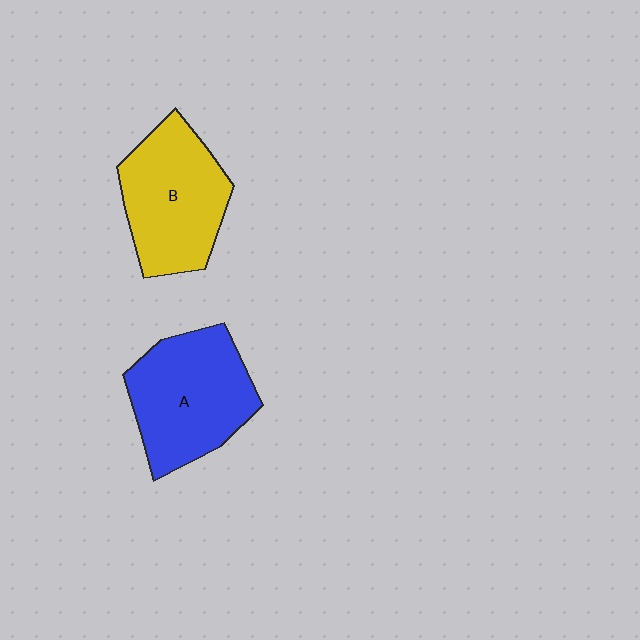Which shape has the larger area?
Shape A (blue).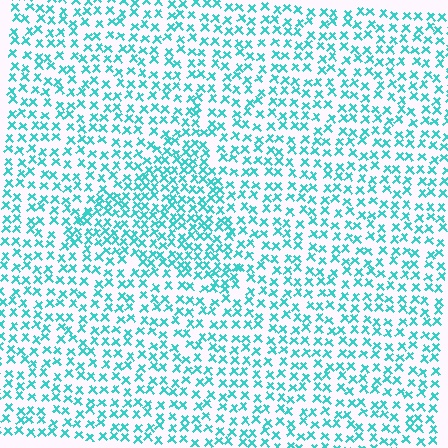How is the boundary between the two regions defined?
The boundary is defined by a change in element density (approximately 1.6x ratio). All elements are the same color, size, and shape.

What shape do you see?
I see a triangle.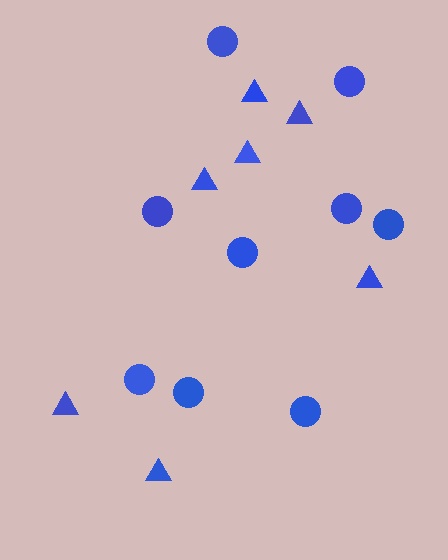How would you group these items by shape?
There are 2 groups: one group of circles (9) and one group of triangles (7).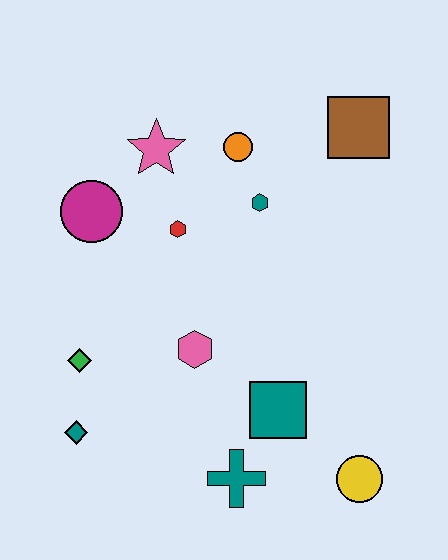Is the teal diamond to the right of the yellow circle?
No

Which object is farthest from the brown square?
The teal diamond is farthest from the brown square.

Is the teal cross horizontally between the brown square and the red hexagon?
Yes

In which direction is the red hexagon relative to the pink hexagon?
The red hexagon is above the pink hexagon.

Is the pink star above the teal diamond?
Yes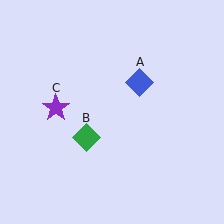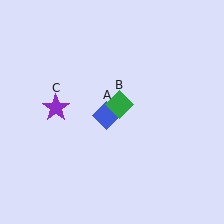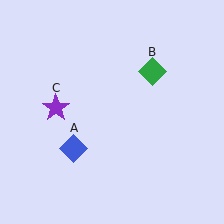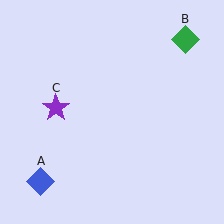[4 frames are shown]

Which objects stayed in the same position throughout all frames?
Purple star (object C) remained stationary.